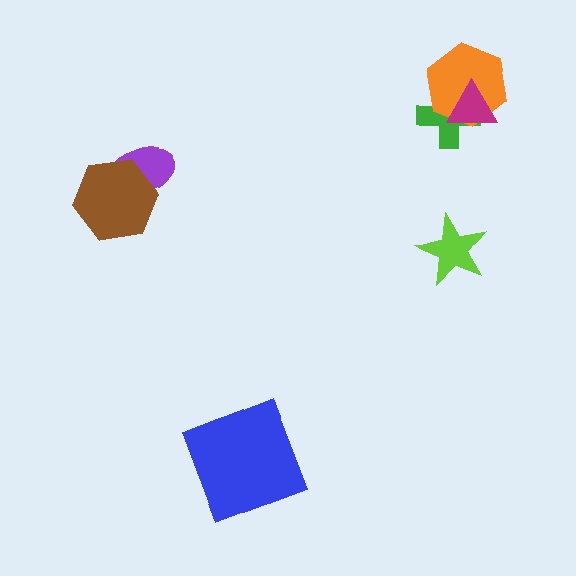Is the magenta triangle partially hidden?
No, no other shape covers it.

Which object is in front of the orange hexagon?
The magenta triangle is in front of the orange hexagon.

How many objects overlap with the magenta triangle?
2 objects overlap with the magenta triangle.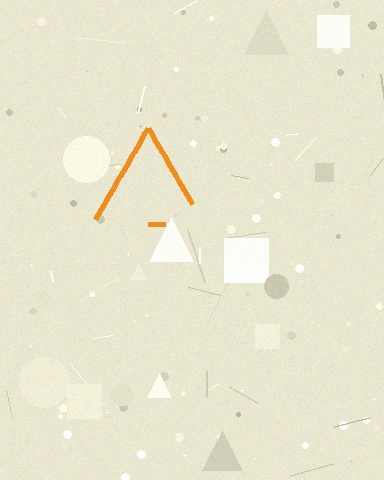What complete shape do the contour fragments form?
The contour fragments form a triangle.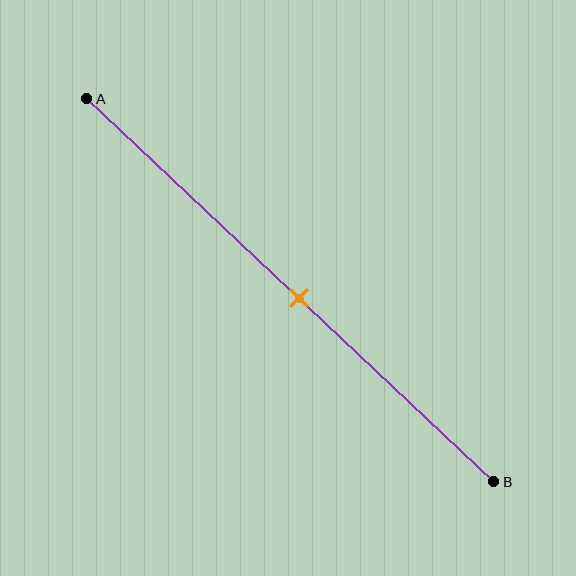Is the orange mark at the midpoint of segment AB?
Yes, the mark is approximately at the midpoint.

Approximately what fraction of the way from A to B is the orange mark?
The orange mark is approximately 50% of the way from A to B.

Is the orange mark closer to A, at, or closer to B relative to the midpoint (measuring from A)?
The orange mark is approximately at the midpoint of segment AB.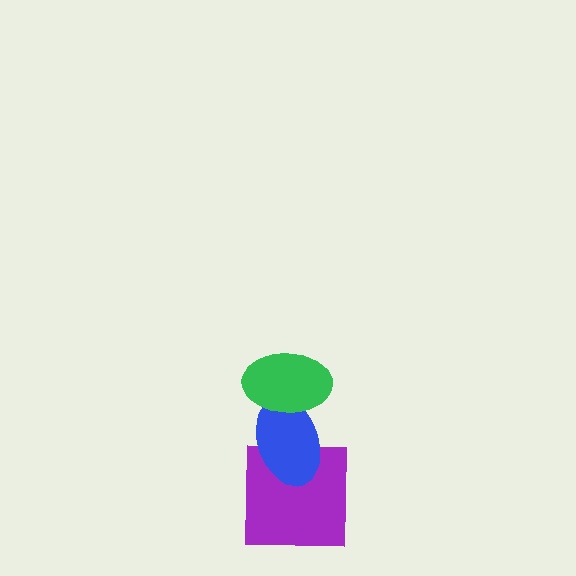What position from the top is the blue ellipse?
The blue ellipse is 2nd from the top.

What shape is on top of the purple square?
The blue ellipse is on top of the purple square.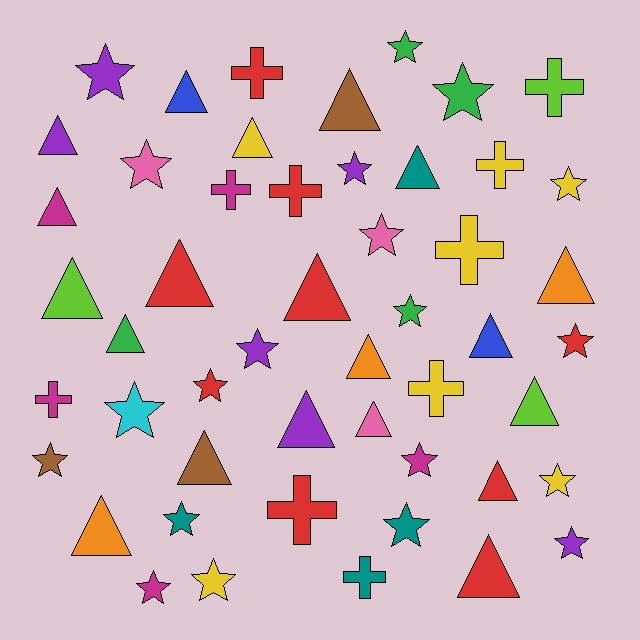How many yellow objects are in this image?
There are 7 yellow objects.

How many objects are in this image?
There are 50 objects.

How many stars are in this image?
There are 20 stars.